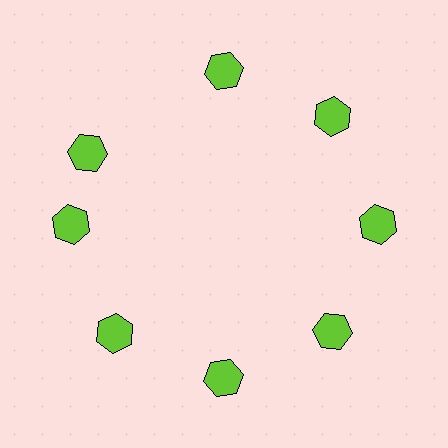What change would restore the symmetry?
The symmetry would be restored by rotating it back into even spacing with its neighbors so that all 8 hexagons sit at equal angles and equal distance from the center.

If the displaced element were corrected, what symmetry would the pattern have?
It would have 8-fold rotational symmetry — the pattern would map onto itself every 45 degrees.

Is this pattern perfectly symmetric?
No. The 8 lime hexagons are arranged in a ring, but one element near the 10 o'clock position is rotated out of alignment along the ring, breaking the 8-fold rotational symmetry.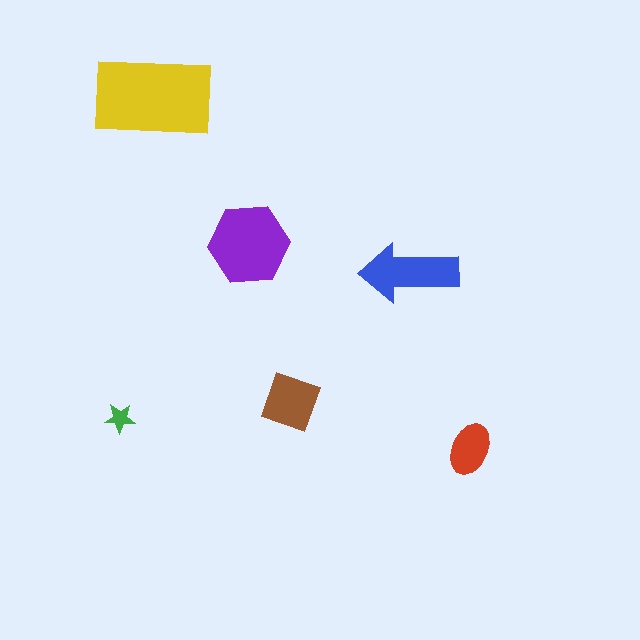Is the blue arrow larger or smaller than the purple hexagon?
Smaller.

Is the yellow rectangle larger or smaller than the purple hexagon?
Larger.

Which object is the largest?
The yellow rectangle.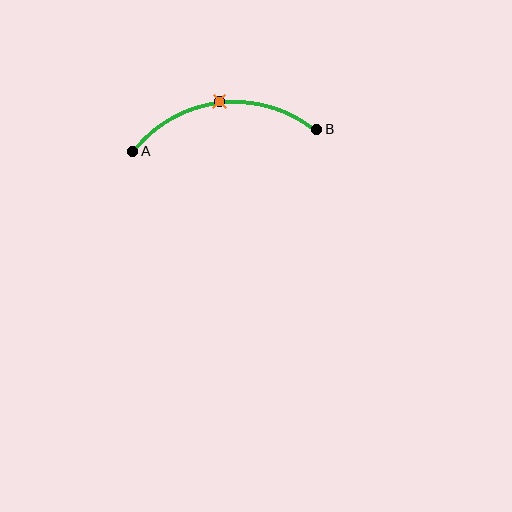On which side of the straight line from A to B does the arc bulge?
The arc bulges above the straight line connecting A and B.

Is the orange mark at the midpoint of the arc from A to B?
Yes. The orange mark lies on the arc at equal arc-length from both A and B — it is the arc midpoint.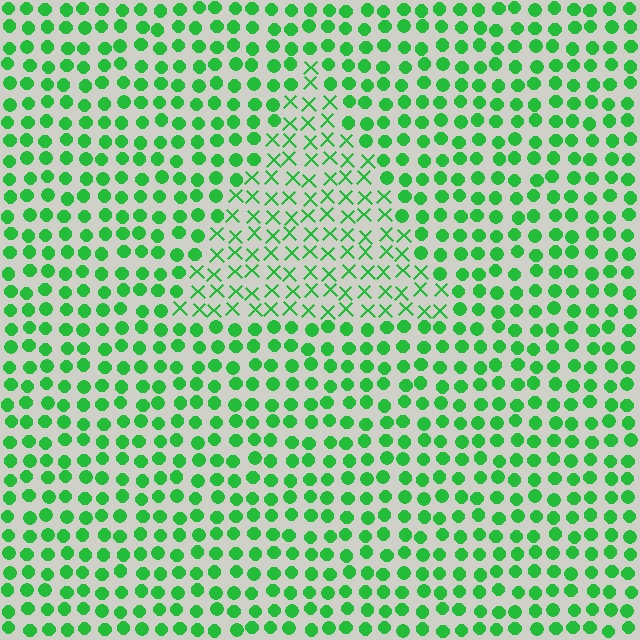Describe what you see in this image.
The image is filled with small green elements arranged in a uniform grid. A triangle-shaped region contains X marks, while the surrounding area contains circles. The boundary is defined purely by the change in element shape.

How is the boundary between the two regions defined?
The boundary is defined by a change in element shape: X marks inside vs. circles outside. All elements share the same color and spacing.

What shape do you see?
I see a triangle.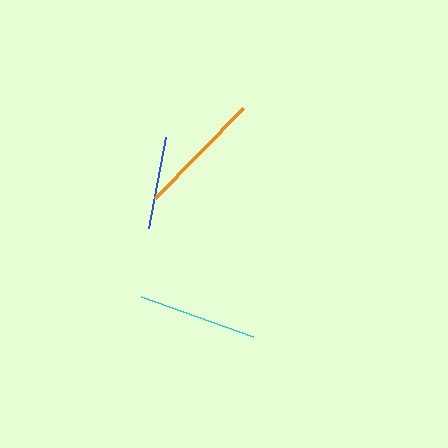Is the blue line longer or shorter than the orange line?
The orange line is longer than the blue line.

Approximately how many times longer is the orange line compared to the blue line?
The orange line is approximately 1.4 times the length of the blue line.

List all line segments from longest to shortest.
From longest to shortest: orange, cyan, blue.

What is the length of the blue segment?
The blue segment is approximately 94 pixels long.